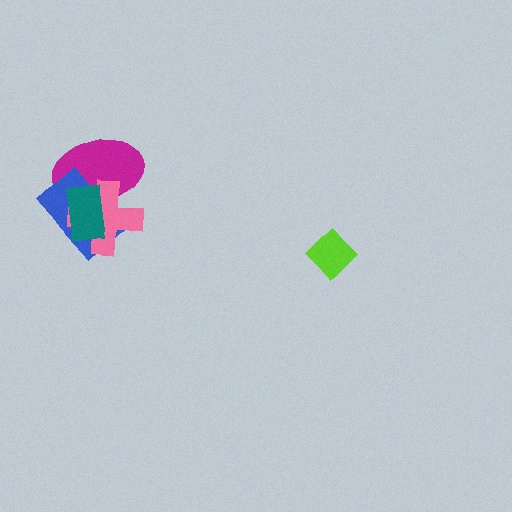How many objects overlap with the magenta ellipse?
3 objects overlap with the magenta ellipse.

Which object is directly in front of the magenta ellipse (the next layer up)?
The blue rectangle is directly in front of the magenta ellipse.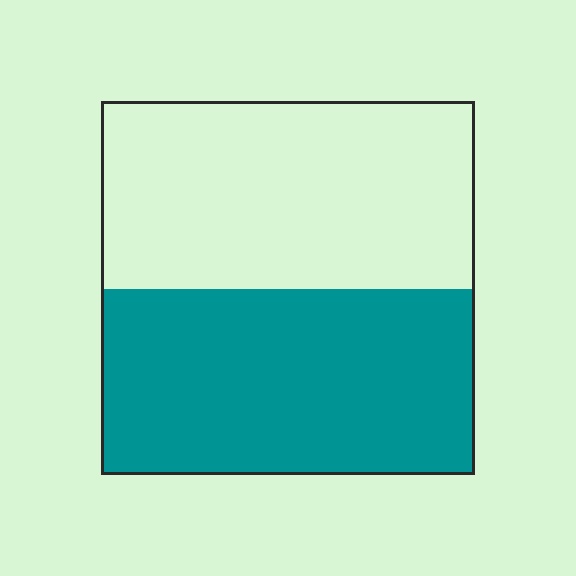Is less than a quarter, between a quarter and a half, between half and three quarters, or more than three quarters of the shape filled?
Between a quarter and a half.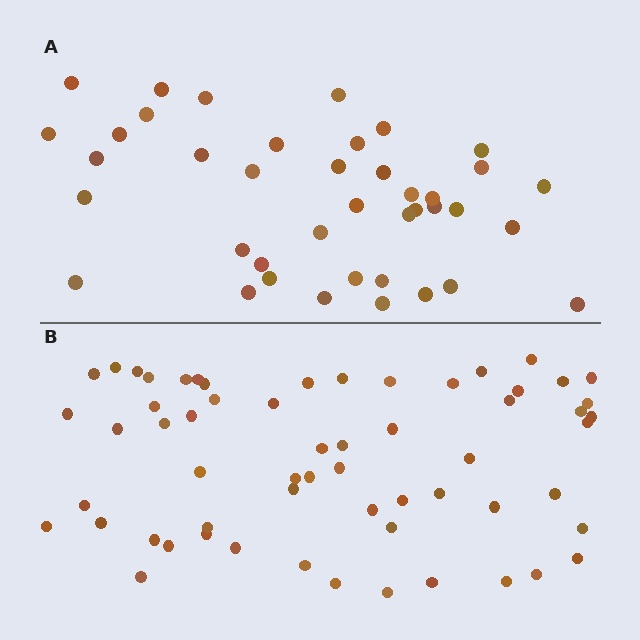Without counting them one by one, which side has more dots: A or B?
Region B (the bottom region) has more dots.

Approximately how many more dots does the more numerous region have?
Region B has approximately 20 more dots than region A.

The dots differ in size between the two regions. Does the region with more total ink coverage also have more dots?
No. Region A has more total ink coverage because its dots are larger, but region B actually contains more individual dots. Total area can be misleading — the number of items is what matters here.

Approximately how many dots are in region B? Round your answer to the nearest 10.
About 60 dots.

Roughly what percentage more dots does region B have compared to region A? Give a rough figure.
About 50% more.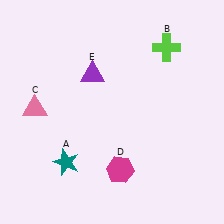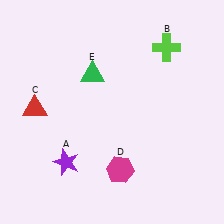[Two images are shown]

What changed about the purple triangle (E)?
In Image 1, E is purple. In Image 2, it changed to green.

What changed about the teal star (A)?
In Image 1, A is teal. In Image 2, it changed to purple.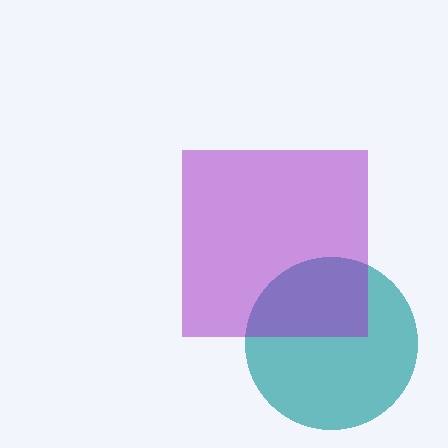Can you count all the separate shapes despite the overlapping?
Yes, there are 2 separate shapes.